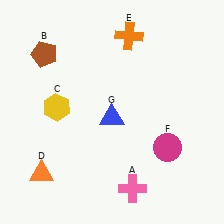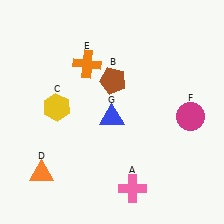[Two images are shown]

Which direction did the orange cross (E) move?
The orange cross (E) moved left.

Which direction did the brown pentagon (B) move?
The brown pentagon (B) moved right.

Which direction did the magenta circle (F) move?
The magenta circle (F) moved up.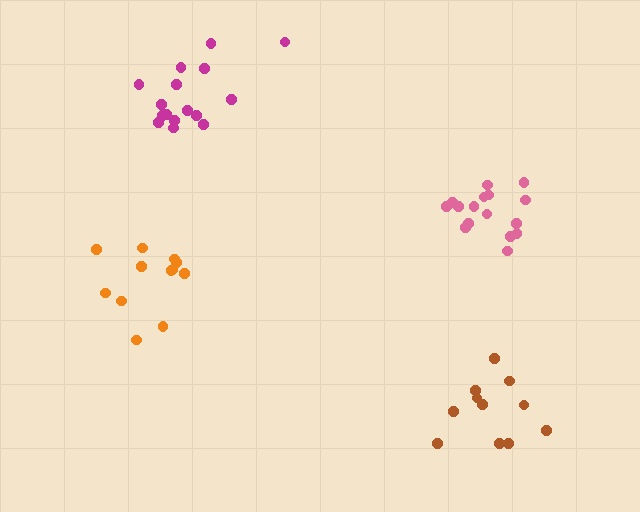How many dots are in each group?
Group 1: 16 dots, Group 2: 12 dots, Group 3: 16 dots, Group 4: 11 dots (55 total).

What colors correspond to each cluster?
The clusters are colored: magenta, orange, pink, brown.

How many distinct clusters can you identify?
There are 4 distinct clusters.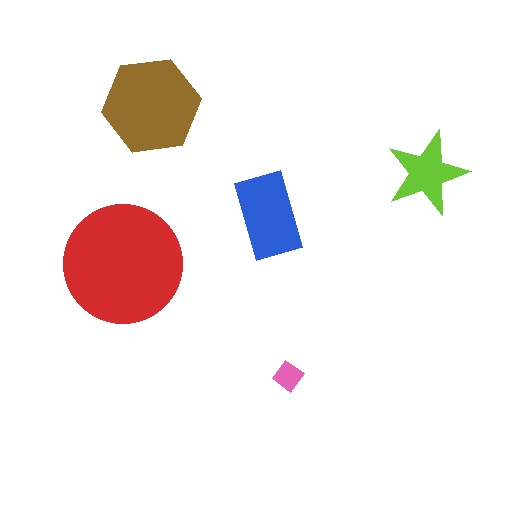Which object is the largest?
The red circle.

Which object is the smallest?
The pink diamond.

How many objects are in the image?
There are 5 objects in the image.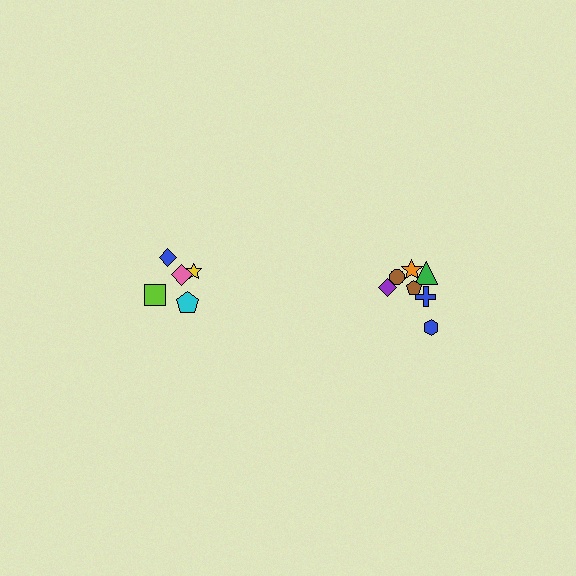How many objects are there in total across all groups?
There are 12 objects.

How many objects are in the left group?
There are 5 objects.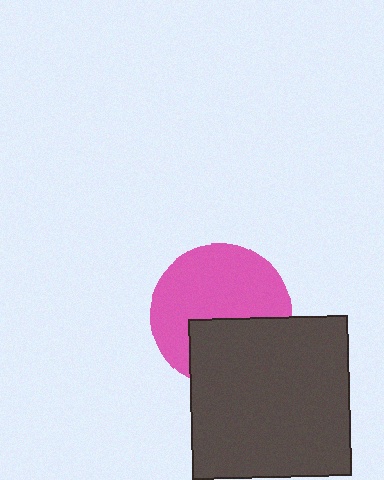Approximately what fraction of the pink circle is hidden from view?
Roughly 37% of the pink circle is hidden behind the dark gray square.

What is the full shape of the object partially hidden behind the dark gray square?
The partially hidden object is a pink circle.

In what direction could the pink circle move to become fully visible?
The pink circle could move up. That would shift it out from behind the dark gray square entirely.